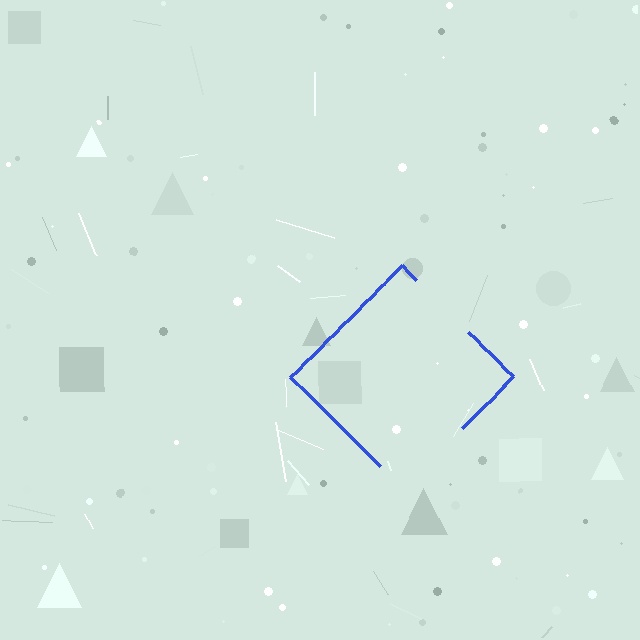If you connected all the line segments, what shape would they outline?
They would outline a diamond.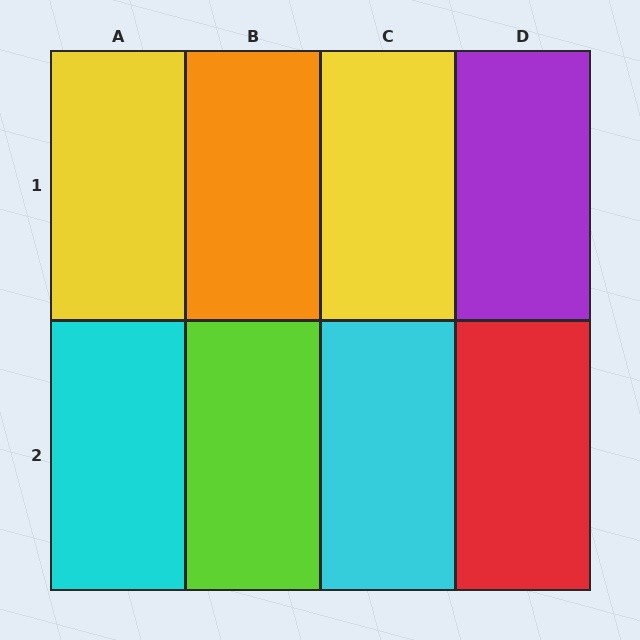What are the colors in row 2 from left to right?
Cyan, lime, cyan, red.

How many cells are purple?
1 cell is purple.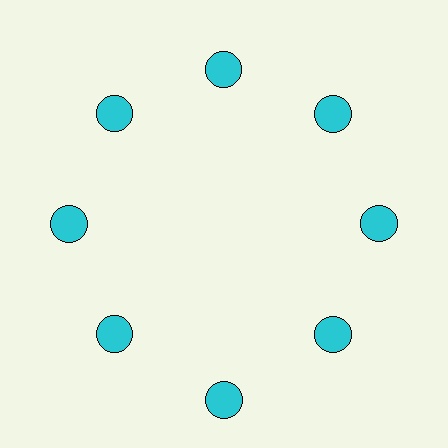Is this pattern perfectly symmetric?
No. The 8 cyan circles are arranged in a ring, but one element near the 6 o'clock position is pushed outward from the center, breaking the 8-fold rotational symmetry.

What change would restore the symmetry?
The symmetry would be restored by moving it inward, back onto the ring so that all 8 circles sit at equal angles and equal distance from the center.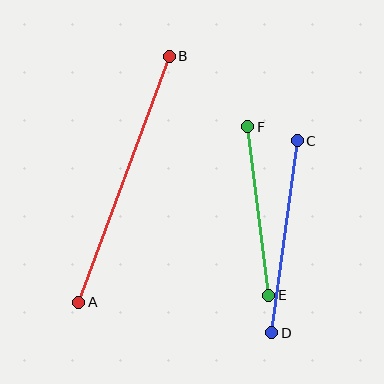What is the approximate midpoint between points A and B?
The midpoint is at approximately (124, 179) pixels.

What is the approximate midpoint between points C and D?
The midpoint is at approximately (284, 237) pixels.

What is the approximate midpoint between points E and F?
The midpoint is at approximately (258, 211) pixels.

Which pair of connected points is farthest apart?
Points A and B are farthest apart.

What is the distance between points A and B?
The distance is approximately 262 pixels.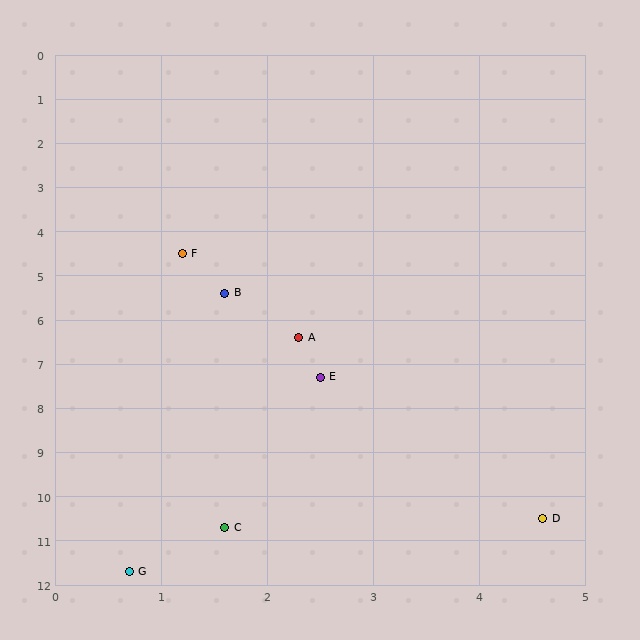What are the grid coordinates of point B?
Point B is at approximately (1.6, 5.4).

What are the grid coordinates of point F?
Point F is at approximately (1.2, 4.5).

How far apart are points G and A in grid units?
Points G and A are about 5.5 grid units apart.